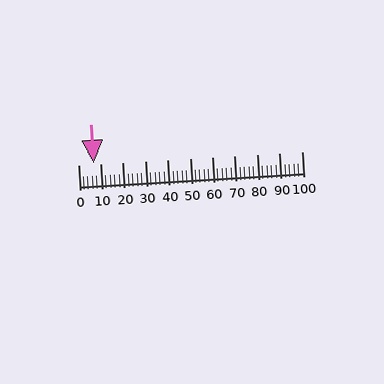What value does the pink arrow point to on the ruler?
The pink arrow points to approximately 7.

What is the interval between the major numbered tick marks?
The major tick marks are spaced 10 units apart.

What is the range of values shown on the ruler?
The ruler shows values from 0 to 100.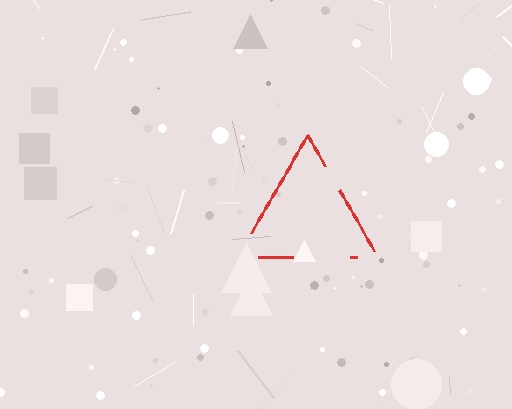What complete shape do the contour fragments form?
The contour fragments form a triangle.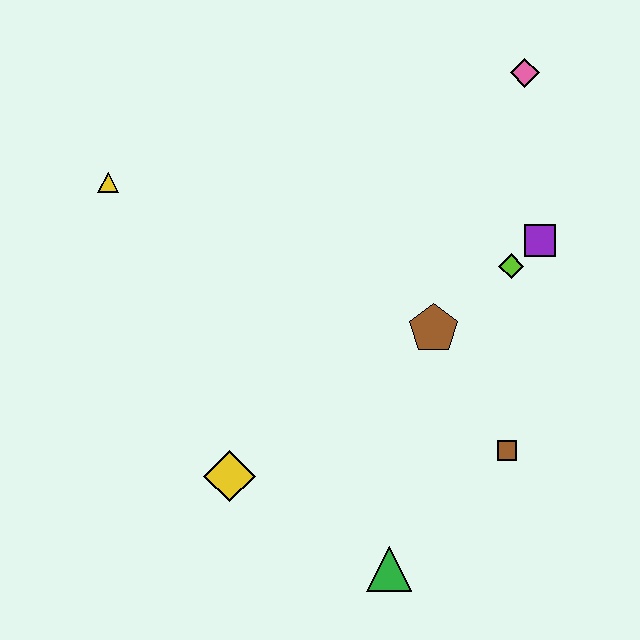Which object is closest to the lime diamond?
The purple square is closest to the lime diamond.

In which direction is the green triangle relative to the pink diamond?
The green triangle is below the pink diamond.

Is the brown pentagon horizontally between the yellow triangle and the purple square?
Yes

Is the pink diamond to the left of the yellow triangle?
No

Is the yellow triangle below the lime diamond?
No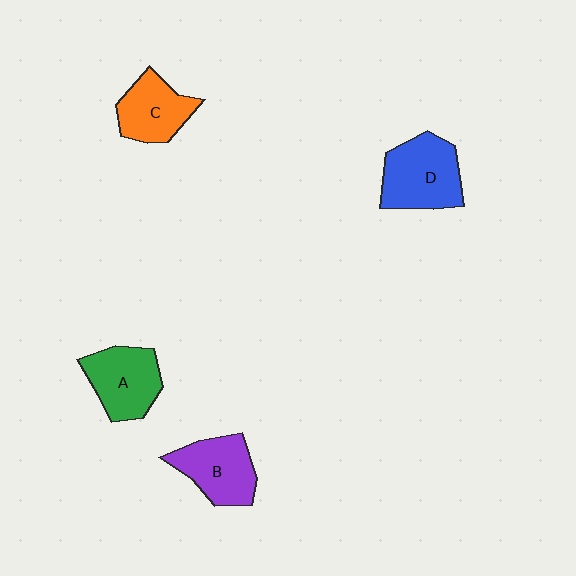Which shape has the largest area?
Shape D (blue).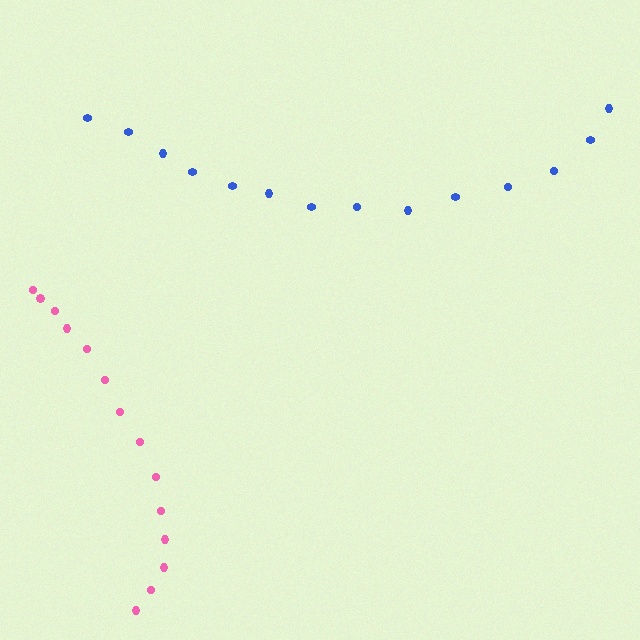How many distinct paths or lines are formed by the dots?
There are 2 distinct paths.